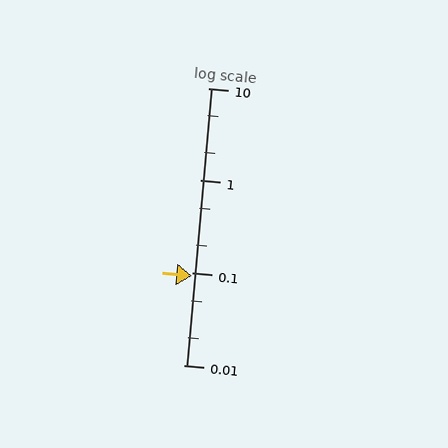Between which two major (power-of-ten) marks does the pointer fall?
The pointer is between 0.01 and 0.1.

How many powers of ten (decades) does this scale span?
The scale spans 3 decades, from 0.01 to 10.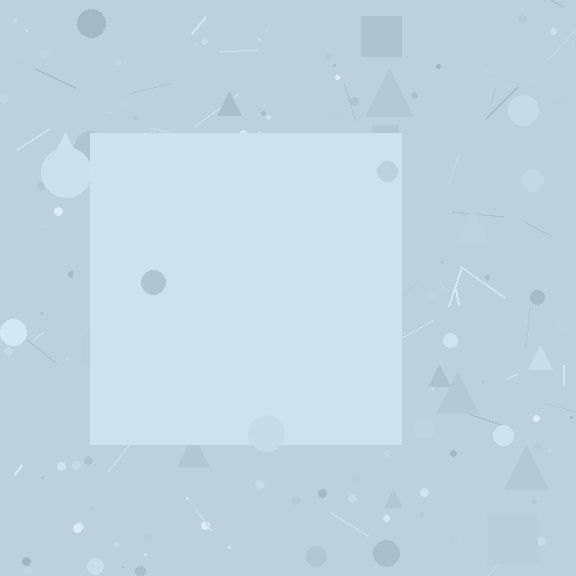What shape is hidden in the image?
A square is hidden in the image.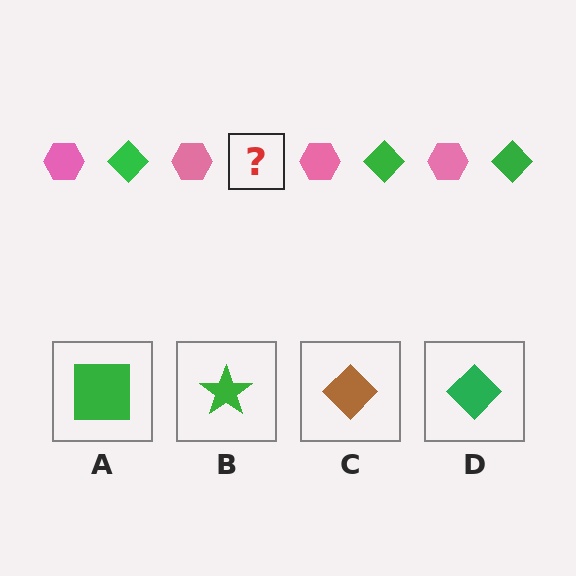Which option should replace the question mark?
Option D.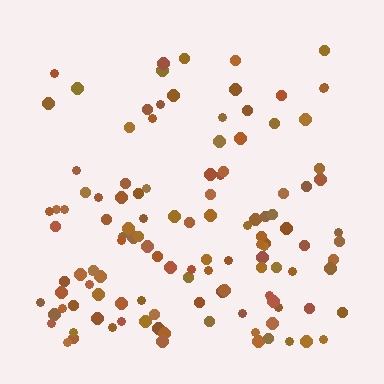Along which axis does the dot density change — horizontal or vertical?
Vertical.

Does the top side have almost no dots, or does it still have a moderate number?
Still a moderate number, just noticeably fewer than the bottom.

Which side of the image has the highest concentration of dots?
The bottom.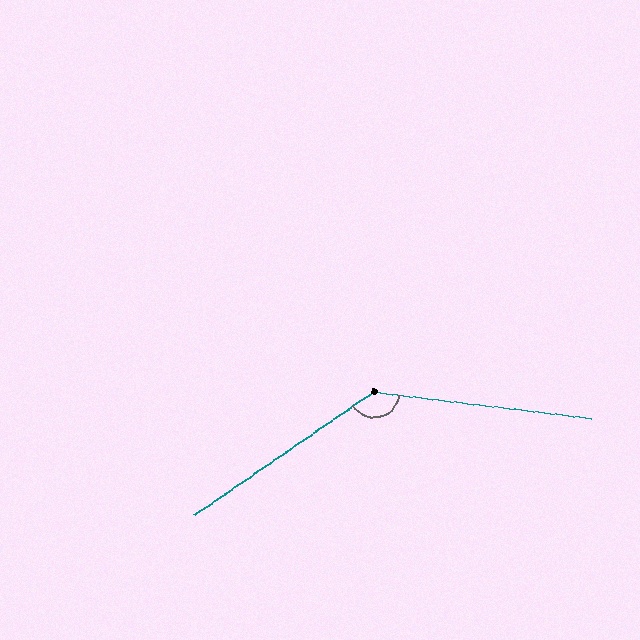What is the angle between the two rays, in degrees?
Approximately 139 degrees.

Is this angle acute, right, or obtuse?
It is obtuse.